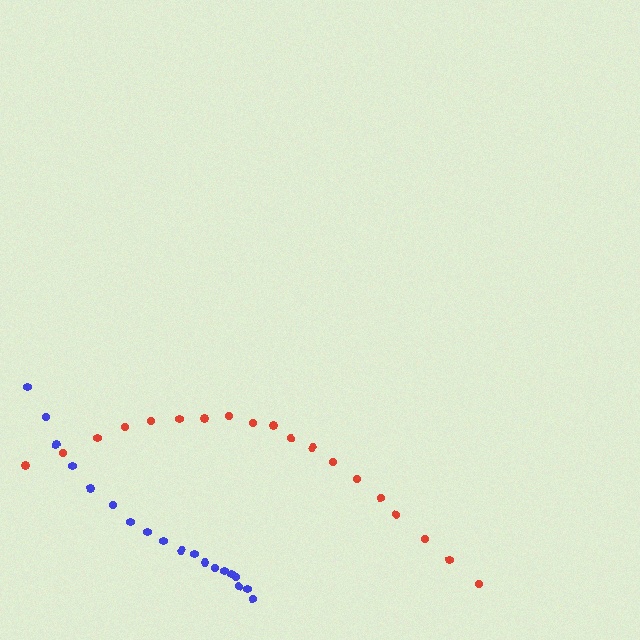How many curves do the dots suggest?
There are 2 distinct paths.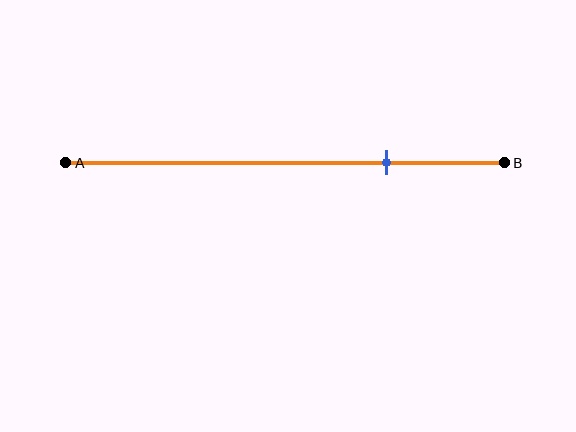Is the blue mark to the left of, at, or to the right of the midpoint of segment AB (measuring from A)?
The blue mark is to the right of the midpoint of segment AB.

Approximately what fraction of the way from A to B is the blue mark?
The blue mark is approximately 75% of the way from A to B.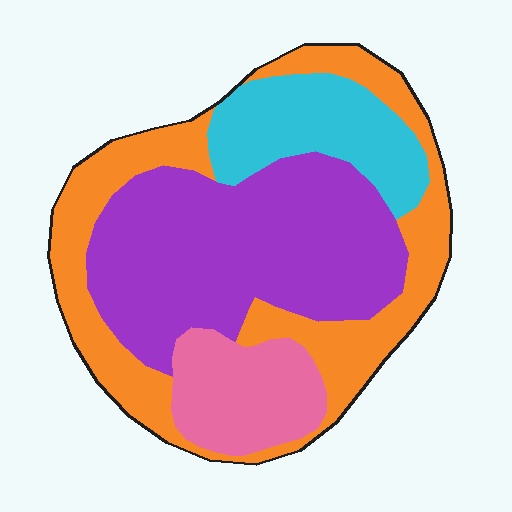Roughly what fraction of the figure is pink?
Pink takes up less than a quarter of the figure.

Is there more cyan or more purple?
Purple.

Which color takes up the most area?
Purple, at roughly 40%.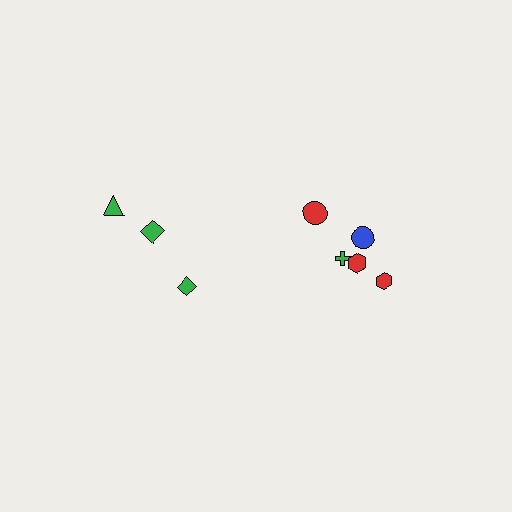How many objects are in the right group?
There are 5 objects.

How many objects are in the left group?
There are 3 objects.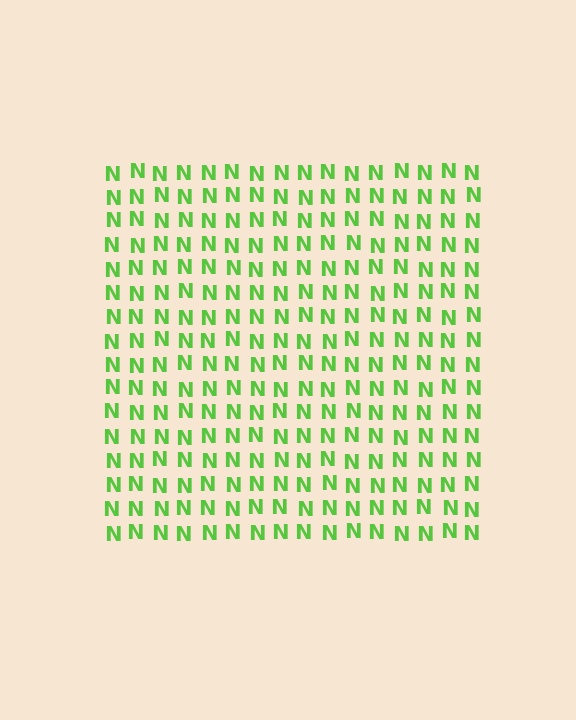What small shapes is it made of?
It is made of small letter N's.